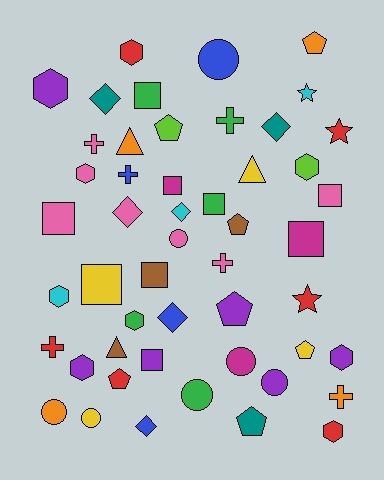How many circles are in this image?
There are 7 circles.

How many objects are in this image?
There are 50 objects.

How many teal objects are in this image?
There are 3 teal objects.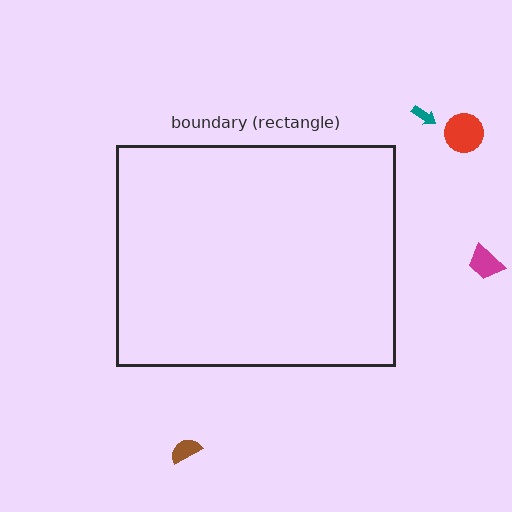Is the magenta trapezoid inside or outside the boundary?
Outside.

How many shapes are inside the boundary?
0 inside, 4 outside.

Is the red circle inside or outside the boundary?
Outside.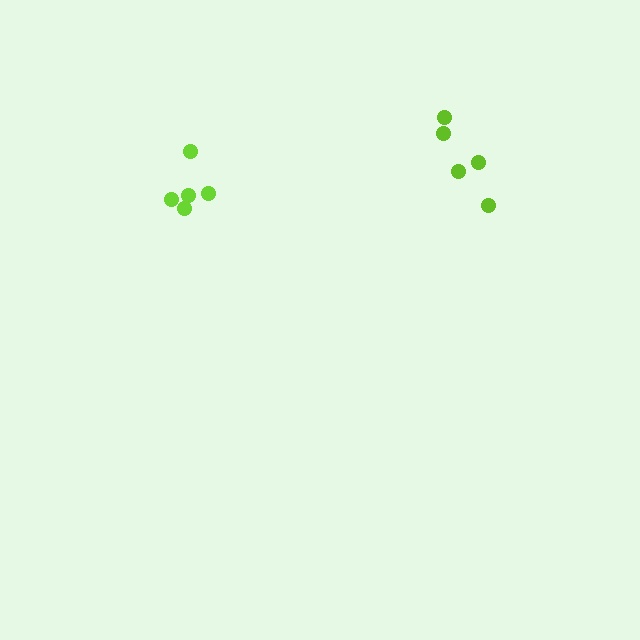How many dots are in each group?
Group 1: 5 dots, Group 2: 5 dots (10 total).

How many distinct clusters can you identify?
There are 2 distinct clusters.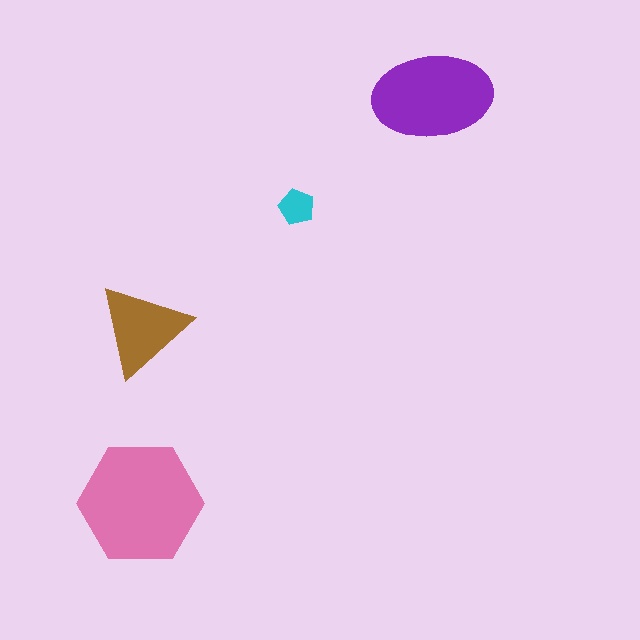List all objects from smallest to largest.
The cyan pentagon, the brown triangle, the purple ellipse, the pink hexagon.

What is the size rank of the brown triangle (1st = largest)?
3rd.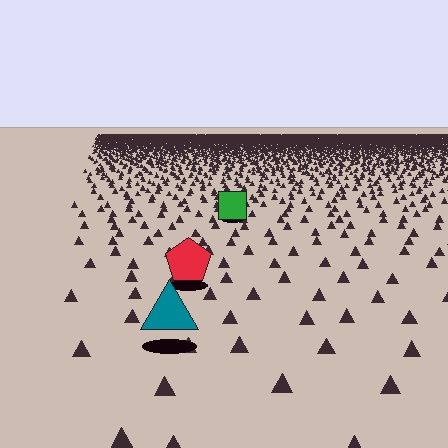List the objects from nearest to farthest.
From nearest to farthest: the teal triangle, the red pentagon, the green square.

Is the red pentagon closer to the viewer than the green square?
Yes. The red pentagon is closer — you can tell from the texture gradient: the ground texture is coarser near it.